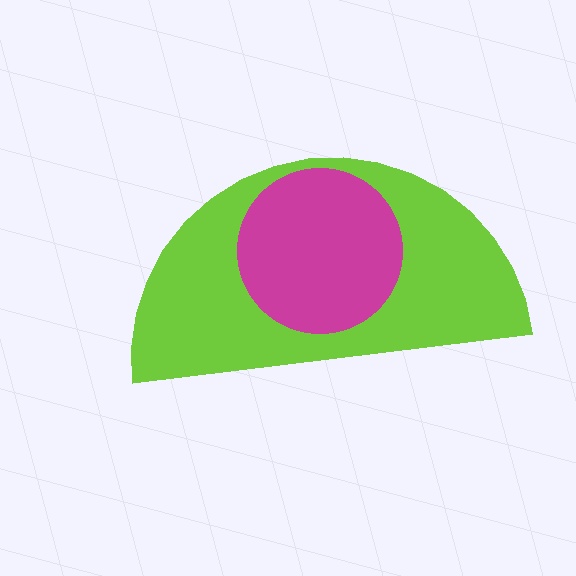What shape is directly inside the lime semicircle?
The magenta circle.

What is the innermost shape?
The magenta circle.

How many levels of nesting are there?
2.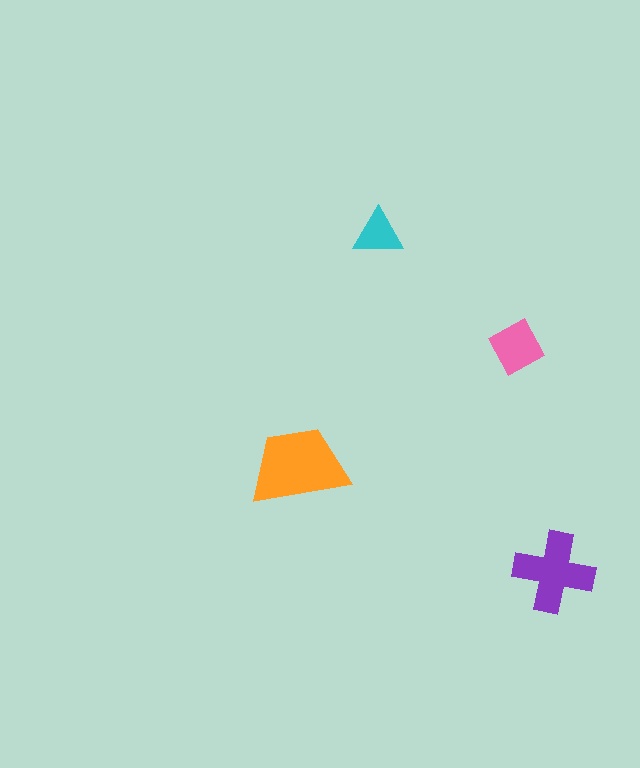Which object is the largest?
The orange trapezoid.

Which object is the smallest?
The cyan triangle.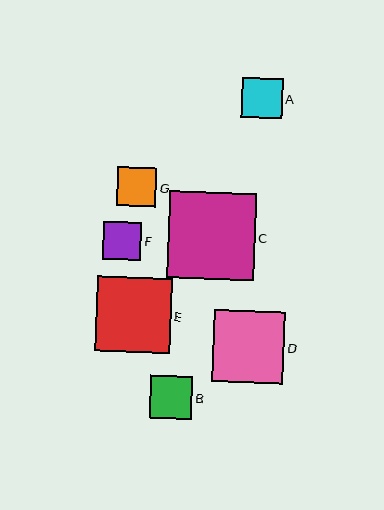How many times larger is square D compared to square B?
Square D is approximately 1.7 times the size of square B.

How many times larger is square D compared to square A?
Square D is approximately 1.8 times the size of square A.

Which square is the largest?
Square C is the largest with a size of approximately 86 pixels.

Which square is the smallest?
Square F is the smallest with a size of approximately 38 pixels.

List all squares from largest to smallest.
From largest to smallest: C, E, D, B, A, G, F.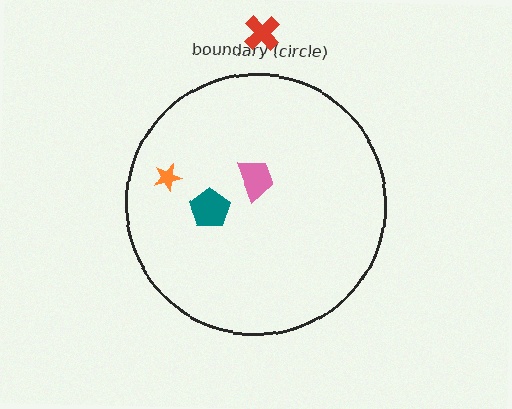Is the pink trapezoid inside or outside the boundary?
Inside.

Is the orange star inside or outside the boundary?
Inside.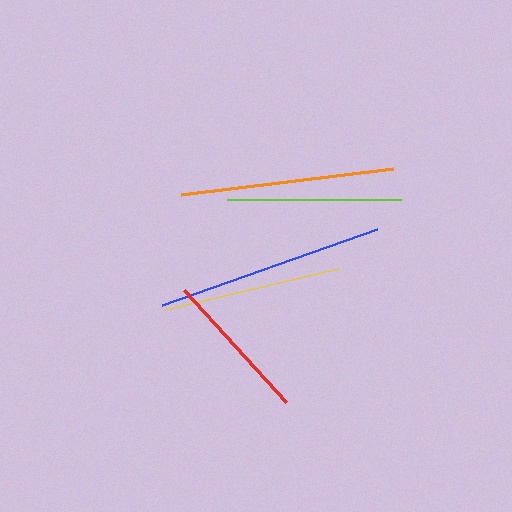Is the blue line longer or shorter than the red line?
The blue line is longer than the red line.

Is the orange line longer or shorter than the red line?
The orange line is longer than the red line.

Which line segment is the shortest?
The red line is the shortest at approximately 151 pixels.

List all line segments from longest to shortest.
From longest to shortest: blue, orange, yellow, lime, red.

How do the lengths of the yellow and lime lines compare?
The yellow and lime lines are approximately the same length.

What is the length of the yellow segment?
The yellow segment is approximately 177 pixels long.